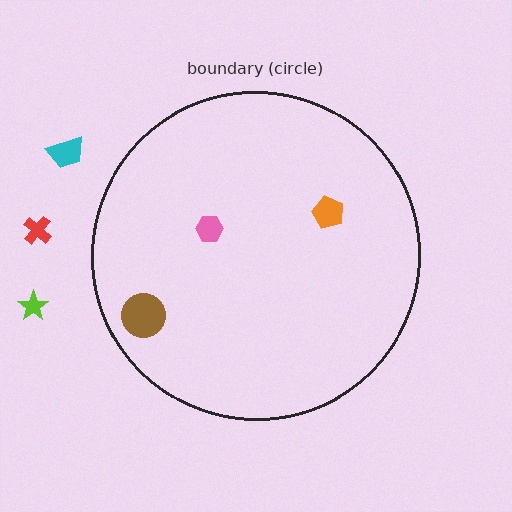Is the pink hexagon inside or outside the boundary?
Inside.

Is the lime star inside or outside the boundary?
Outside.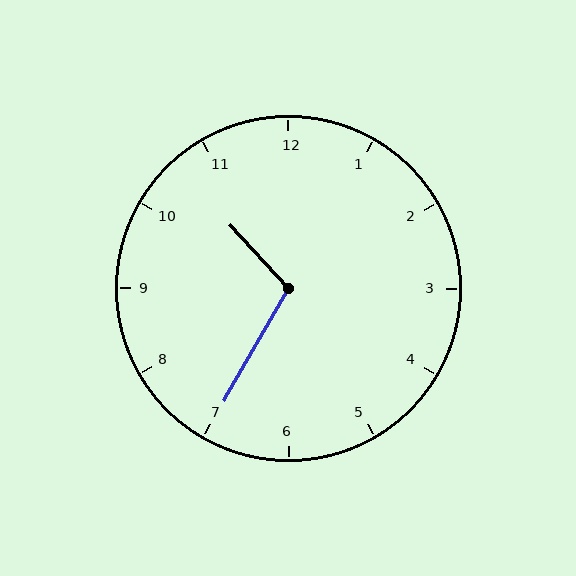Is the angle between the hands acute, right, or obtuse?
It is obtuse.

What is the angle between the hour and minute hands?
Approximately 108 degrees.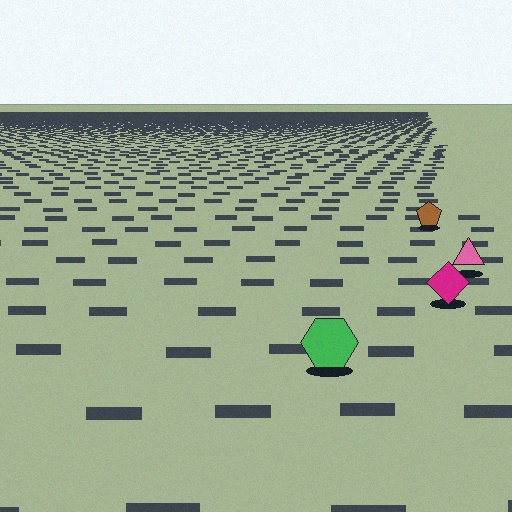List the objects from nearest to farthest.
From nearest to farthest: the green hexagon, the magenta diamond, the pink triangle, the brown pentagon.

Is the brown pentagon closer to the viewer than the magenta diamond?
No. The magenta diamond is closer — you can tell from the texture gradient: the ground texture is coarser near it.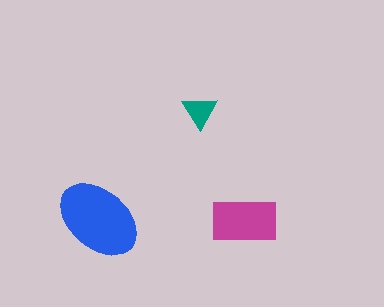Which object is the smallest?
The teal triangle.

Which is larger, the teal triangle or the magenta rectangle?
The magenta rectangle.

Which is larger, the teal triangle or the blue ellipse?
The blue ellipse.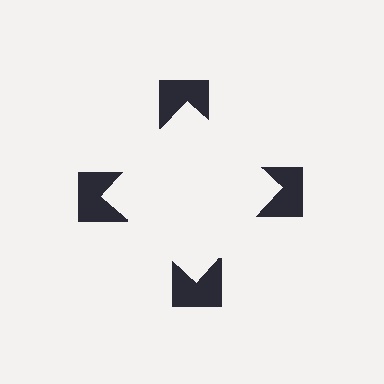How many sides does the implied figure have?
4 sides.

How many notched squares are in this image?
There are 4 — one at each vertex of the illusory square.